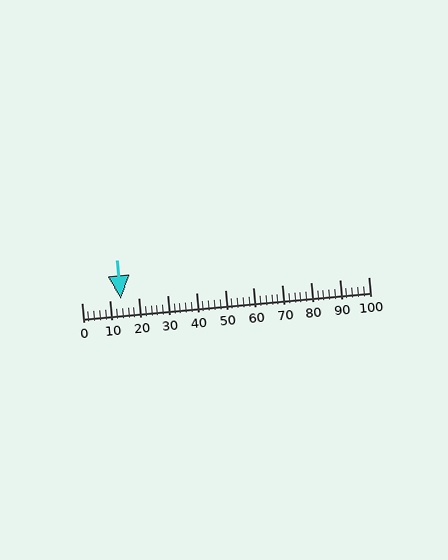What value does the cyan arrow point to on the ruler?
The cyan arrow points to approximately 14.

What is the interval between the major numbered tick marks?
The major tick marks are spaced 10 units apart.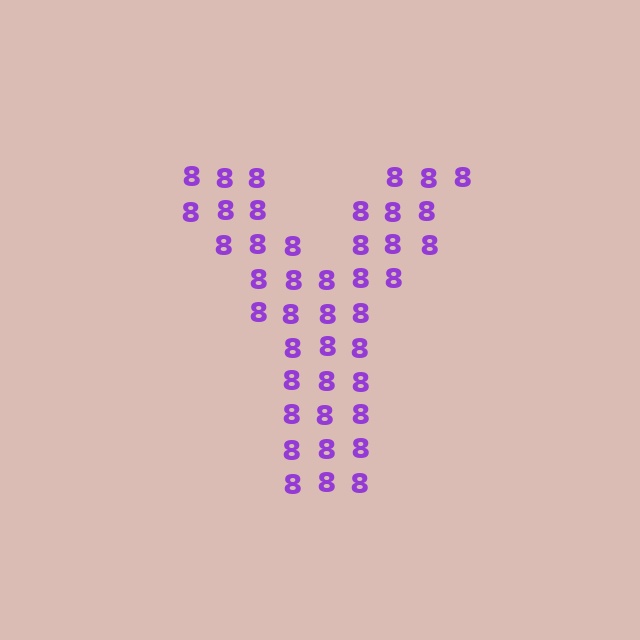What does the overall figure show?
The overall figure shows the letter Y.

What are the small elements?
The small elements are digit 8's.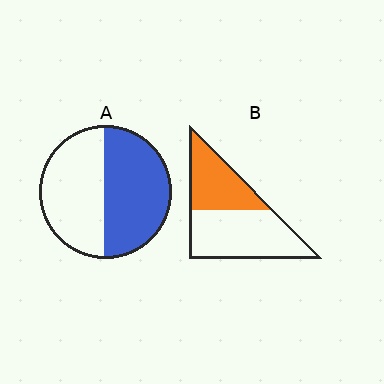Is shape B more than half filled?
No.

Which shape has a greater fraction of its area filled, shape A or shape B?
Shape A.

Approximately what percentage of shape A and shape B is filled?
A is approximately 50% and B is approximately 40%.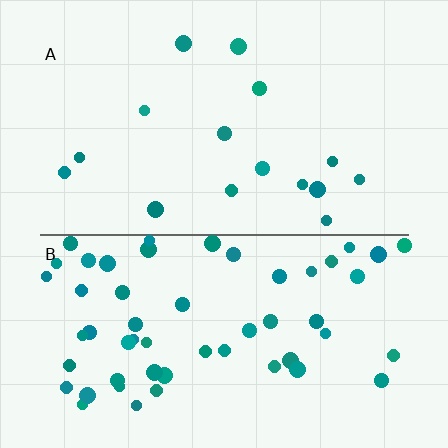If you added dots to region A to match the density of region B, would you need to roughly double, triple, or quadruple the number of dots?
Approximately triple.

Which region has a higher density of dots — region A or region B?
B (the bottom).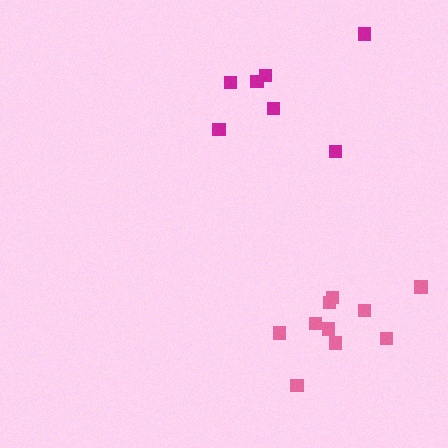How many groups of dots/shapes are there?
There are 2 groups.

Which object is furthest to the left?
The magenta cluster is leftmost.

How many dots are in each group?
Group 1: 10 dots, Group 2: 7 dots (17 total).